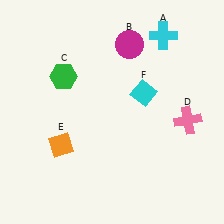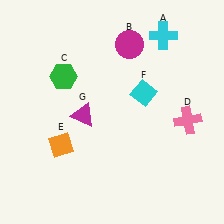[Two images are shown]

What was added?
A magenta triangle (G) was added in Image 2.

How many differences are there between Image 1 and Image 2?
There is 1 difference between the two images.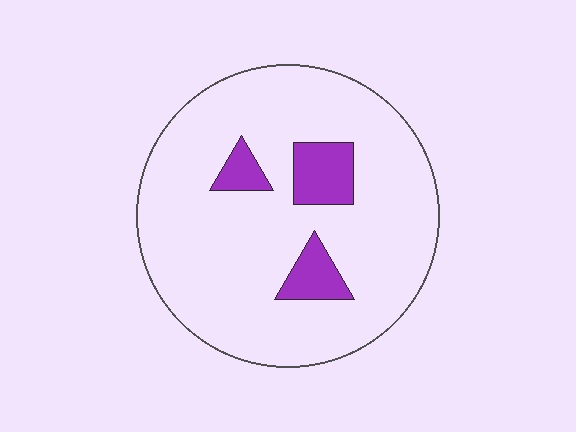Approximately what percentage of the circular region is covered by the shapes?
Approximately 10%.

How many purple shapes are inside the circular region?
3.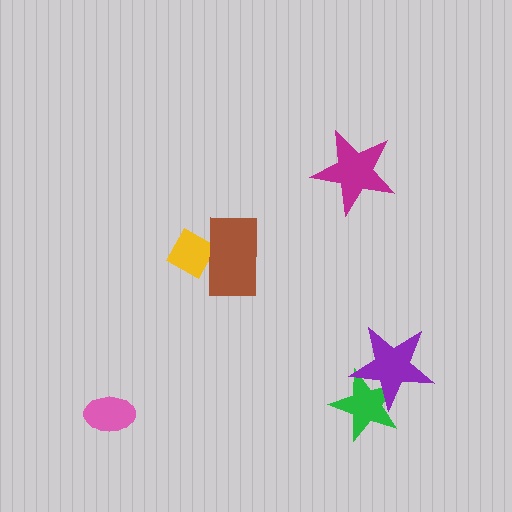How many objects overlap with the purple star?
1 object overlaps with the purple star.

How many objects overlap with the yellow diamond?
1 object overlaps with the yellow diamond.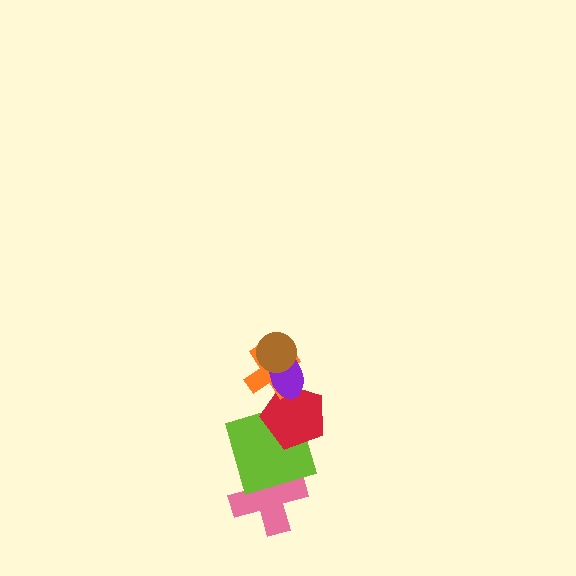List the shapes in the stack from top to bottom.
From top to bottom: the brown circle, the purple ellipse, the orange cross, the red pentagon, the lime square, the pink cross.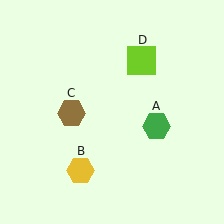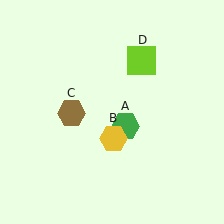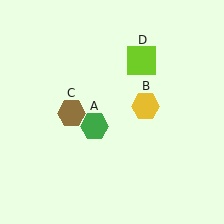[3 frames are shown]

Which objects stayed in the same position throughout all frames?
Brown hexagon (object C) and lime square (object D) remained stationary.